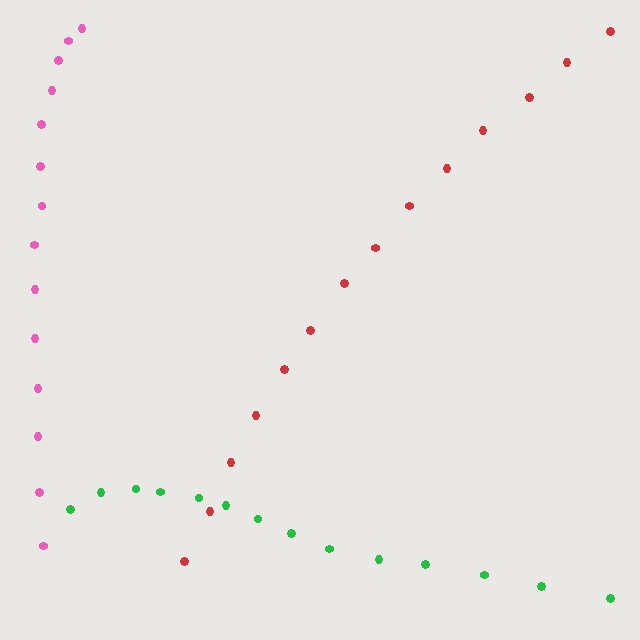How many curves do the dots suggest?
There are 3 distinct paths.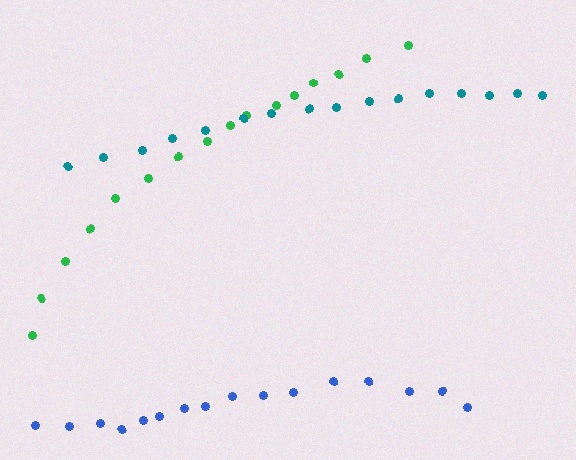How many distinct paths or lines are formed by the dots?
There are 3 distinct paths.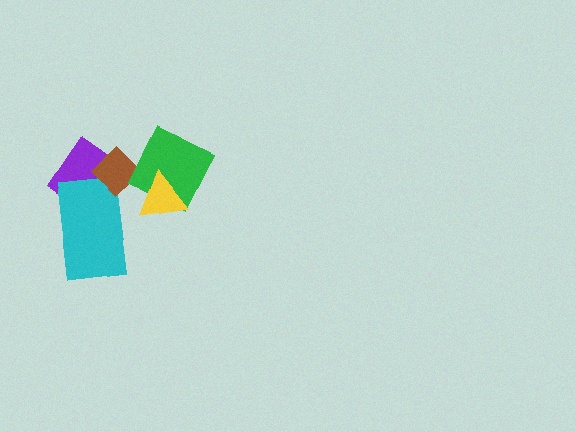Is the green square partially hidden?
Yes, it is partially covered by another shape.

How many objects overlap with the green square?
1 object overlaps with the green square.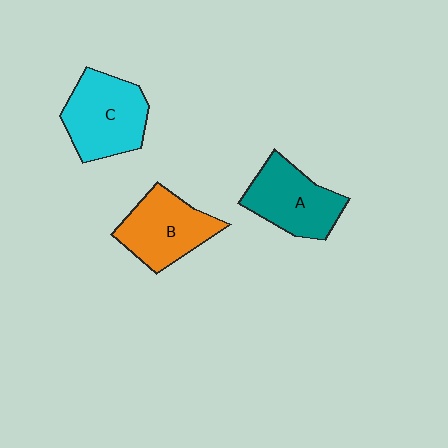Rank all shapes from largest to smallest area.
From largest to smallest: C (cyan), A (teal), B (orange).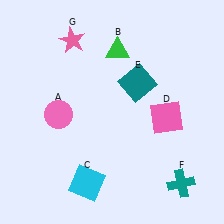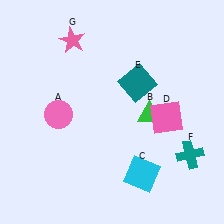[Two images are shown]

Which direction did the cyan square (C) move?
The cyan square (C) moved right.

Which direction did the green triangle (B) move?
The green triangle (B) moved down.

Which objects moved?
The objects that moved are: the green triangle (B), the cyan square (C), the teal cross (F).